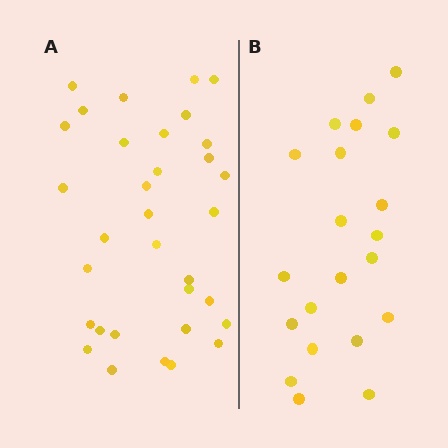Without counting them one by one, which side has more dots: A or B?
Region A (the left region) has more dots.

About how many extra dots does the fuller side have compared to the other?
Region A has roughly 12 or so more dots than region B.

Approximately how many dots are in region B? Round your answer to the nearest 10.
About 20 dots. (The exact count is 21, which rounds to 20.)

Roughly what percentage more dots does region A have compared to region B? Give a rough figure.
About 55% more.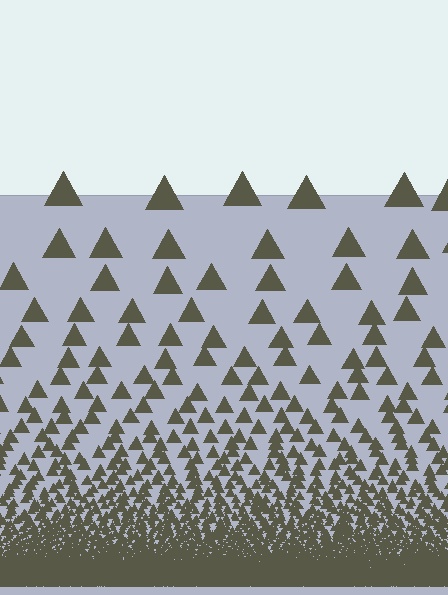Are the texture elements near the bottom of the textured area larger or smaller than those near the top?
Smaller. The gradient is inverted — elements near the bottom are smaller and denser.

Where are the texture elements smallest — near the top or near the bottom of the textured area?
Near the bottom.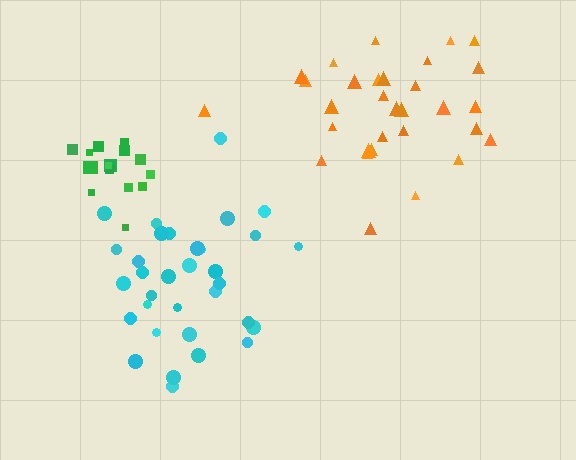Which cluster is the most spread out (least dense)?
Orange.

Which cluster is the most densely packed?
Green.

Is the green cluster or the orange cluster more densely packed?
Green.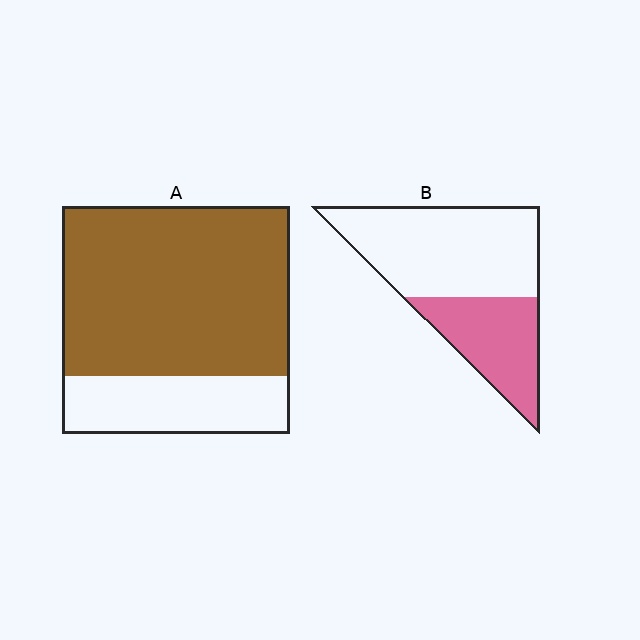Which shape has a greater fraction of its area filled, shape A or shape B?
Shape A.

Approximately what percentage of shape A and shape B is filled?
A is approximately 75% and B is approximately 35%.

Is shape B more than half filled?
No.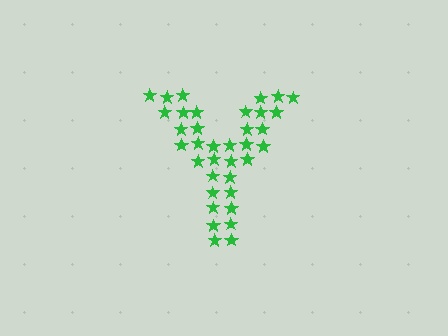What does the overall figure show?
The overall figure shows the letter Y.